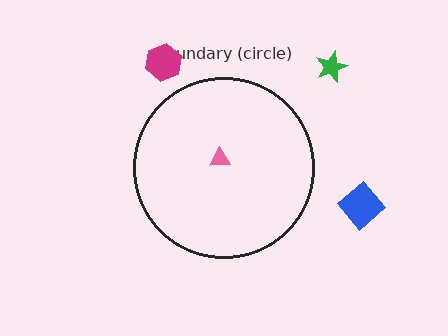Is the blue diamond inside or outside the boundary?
Outside.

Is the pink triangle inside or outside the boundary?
Inside.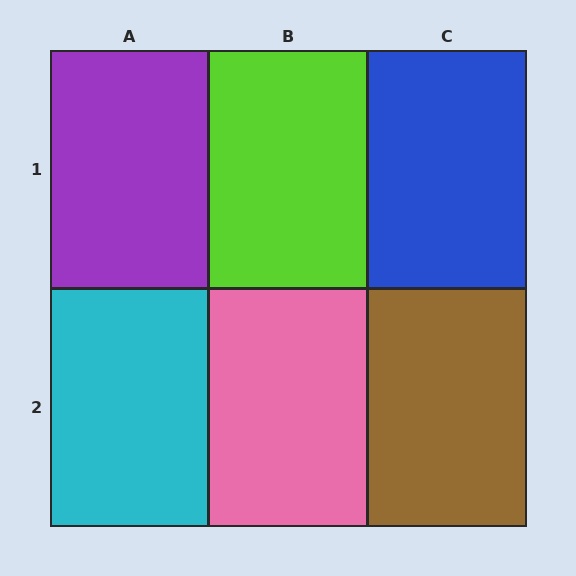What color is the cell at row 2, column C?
Brown.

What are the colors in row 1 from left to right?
Purple, lime, blue.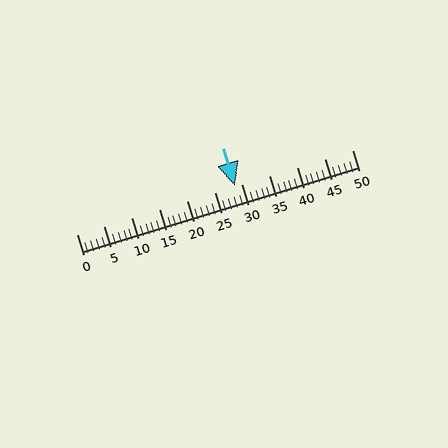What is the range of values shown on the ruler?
The ruler shows values from 0 to 50.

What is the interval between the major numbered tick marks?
The major tick marks are spaced 5 units apart.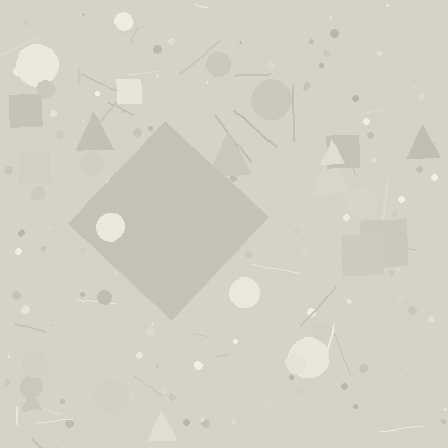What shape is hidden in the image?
A diamond is hidden in the image.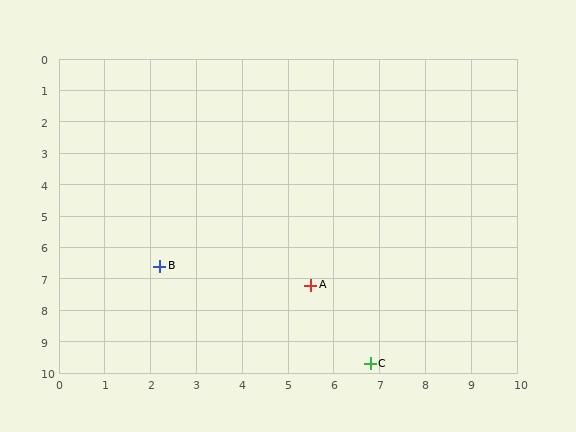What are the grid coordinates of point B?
Point B is at approximately (2.2, 6.6).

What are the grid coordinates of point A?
Point A is at approximately (5.5, 7.2).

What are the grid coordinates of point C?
Point C is at approximately (6.8, 9.7).